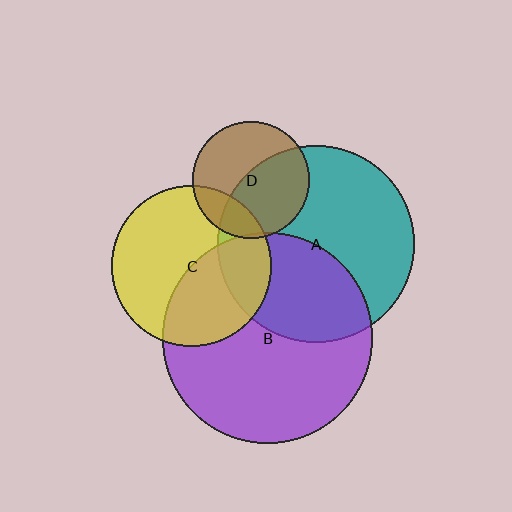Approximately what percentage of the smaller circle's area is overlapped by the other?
Approximately 40%.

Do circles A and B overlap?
Yes.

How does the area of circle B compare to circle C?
Approximately 1.7 times.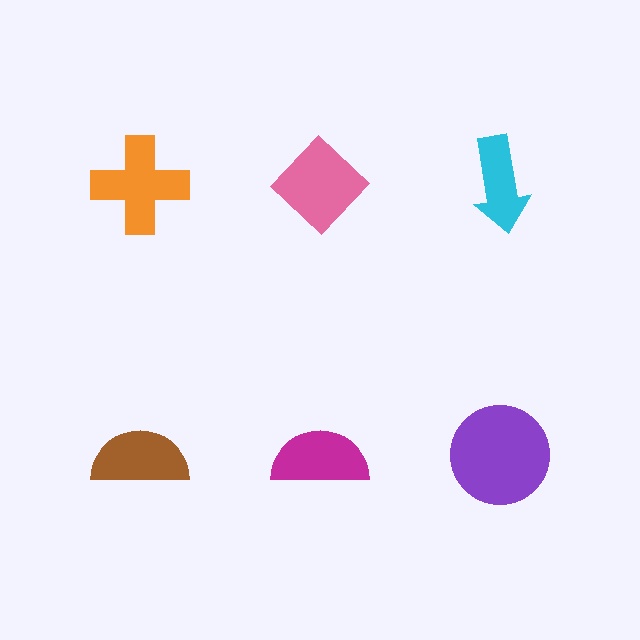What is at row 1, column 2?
A pink diamond.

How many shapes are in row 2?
3 shapes.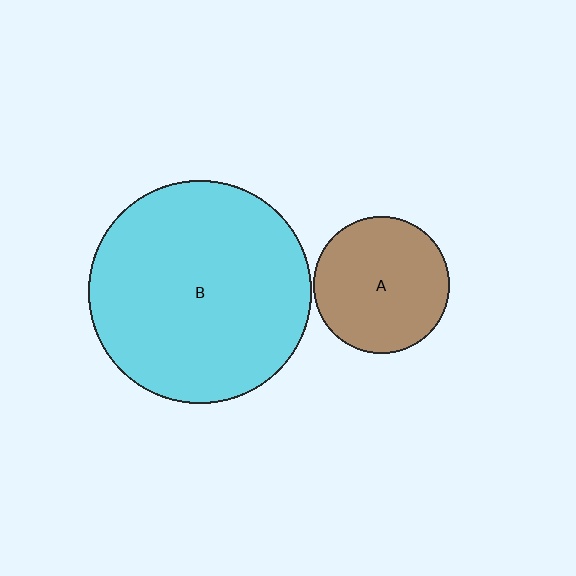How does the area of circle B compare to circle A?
Approximately 2.7 times.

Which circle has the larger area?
Circle B (cyan).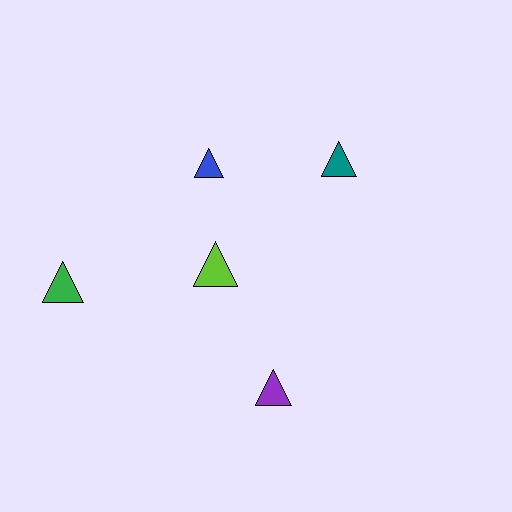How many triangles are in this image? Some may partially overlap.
There are 5 triangles.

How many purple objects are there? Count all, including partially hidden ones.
There is 1 purple object.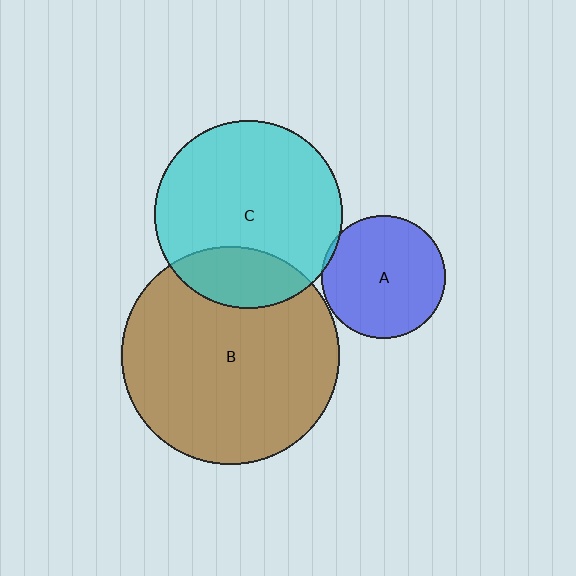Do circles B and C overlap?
Yes.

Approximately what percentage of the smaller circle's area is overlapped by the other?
Approximately 20%.